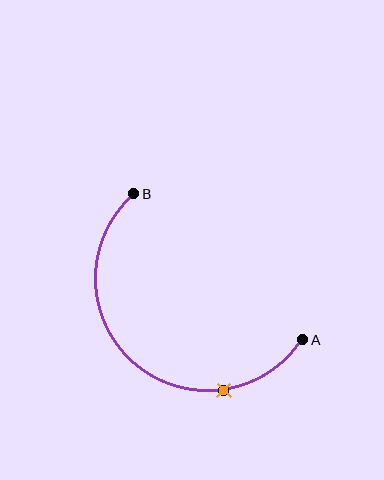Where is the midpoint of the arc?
The arc midpoint is the point on the curve farthest from the straight line joining A and B. It sits below and to the left of that line.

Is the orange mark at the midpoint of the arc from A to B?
No. The orange mark lies on the arc but is closer to endpoint A. The arc midpoint would be at the point on the curve equidistant along the arc from both A and B.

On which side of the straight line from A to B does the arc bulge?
The arc bulges below and to the left of the straight line connecting A and B.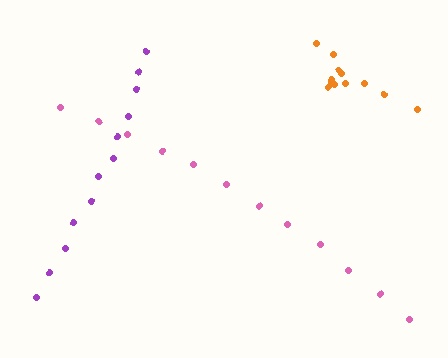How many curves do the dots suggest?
There are 3 distinct paths.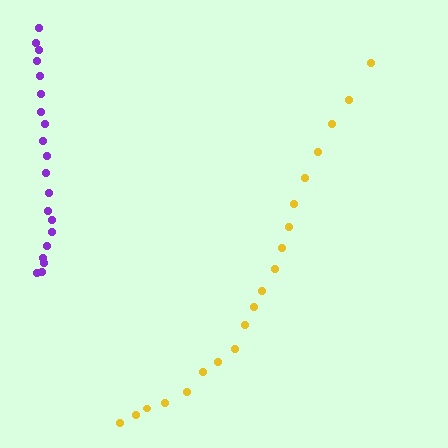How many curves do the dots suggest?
There are 2 distinct paths.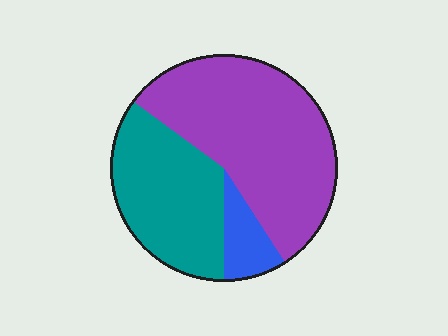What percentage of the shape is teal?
Teal covers about 35% of the shape.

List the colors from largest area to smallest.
From largest to smallest: purple, teal, blue.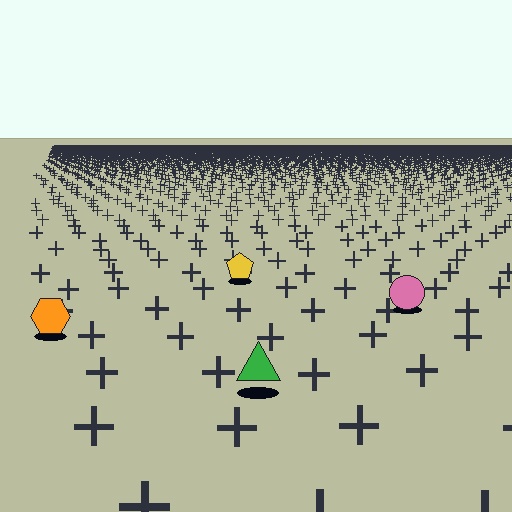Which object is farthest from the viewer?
The yellow pentagon is farthest from the viewer. It appears smaller and the ground texture around it is denser.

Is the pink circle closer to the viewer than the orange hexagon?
No. The orange hexagon is closer — you can tell from the texture gradient: the ground texture is coarser near it.